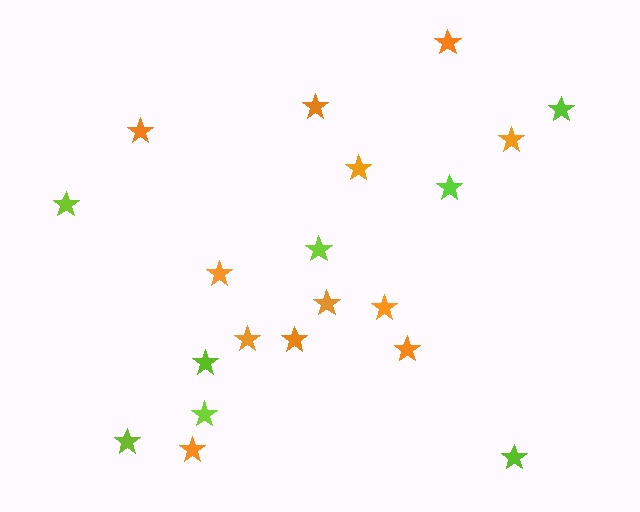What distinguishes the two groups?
There are 2 groups: one group of lime stars (8) and one group of orange stars (12).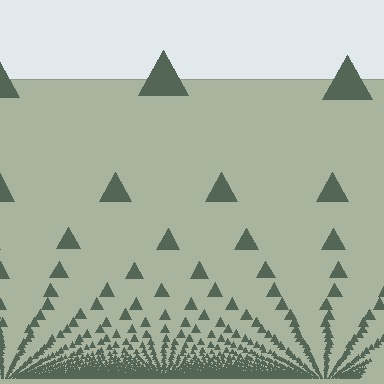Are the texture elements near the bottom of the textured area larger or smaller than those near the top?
Smaller. The gradient is inverted — elements near the bottom are smaller and denser.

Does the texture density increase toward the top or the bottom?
Density increases toward the bottom.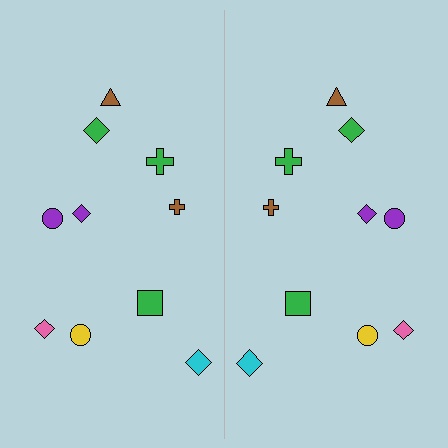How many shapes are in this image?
There are 20 shapes in this image.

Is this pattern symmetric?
Yes, this pattern has bilateral (reflection) symmetry.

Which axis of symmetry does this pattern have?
The pattern has a vertical axis of symmetry running through the center of the image.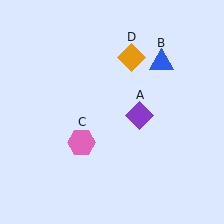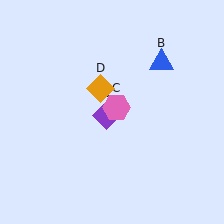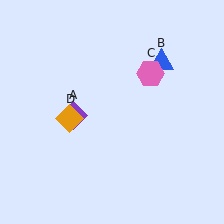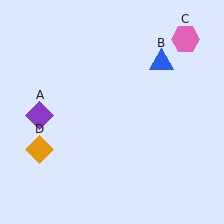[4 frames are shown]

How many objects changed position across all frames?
3 objects changed position: purple diamond (object A), pink hexagon (object C), orange diamond (object D).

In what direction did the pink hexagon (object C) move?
The pink hexagon (object C) moved up and to the right.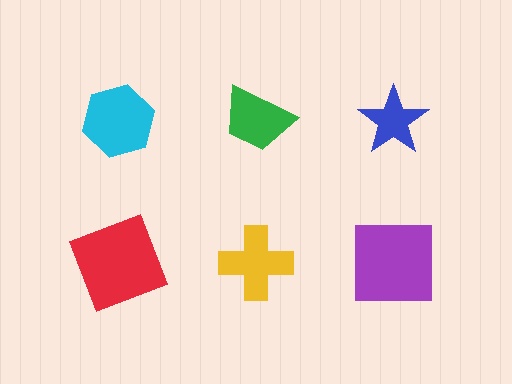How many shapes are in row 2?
3 shapes.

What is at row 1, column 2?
A green trapezoid.